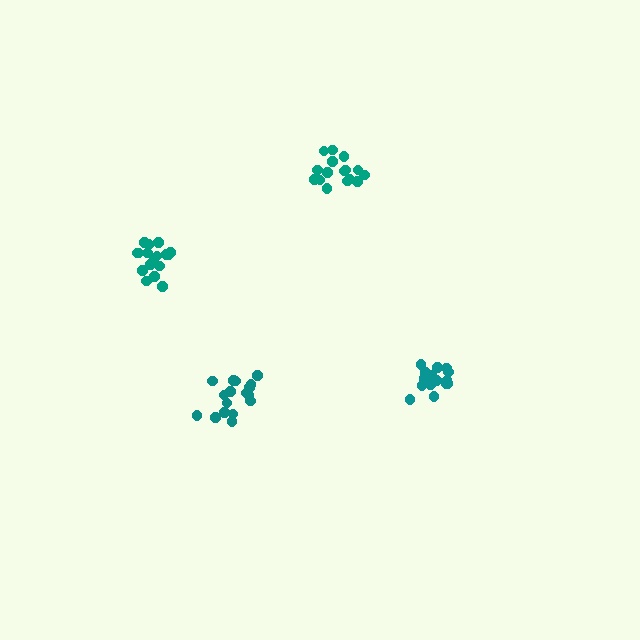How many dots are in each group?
Group 1: 16 dots, Group 2: 17 dots, Group 3: 17 dots, Group 4: 16 dots (66 total).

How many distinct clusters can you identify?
There are 4 distinct clusters.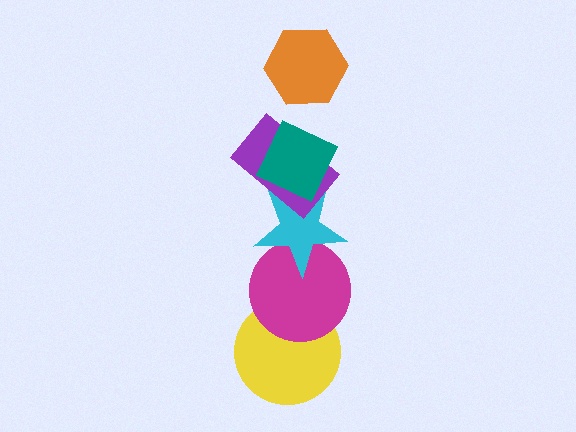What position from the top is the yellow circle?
The yellow circle is 6th from the top.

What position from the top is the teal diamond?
The teal diamond is 2nd from the top.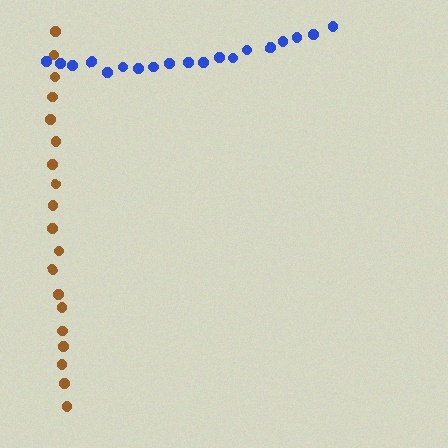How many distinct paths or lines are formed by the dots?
There are 2 distinct paths.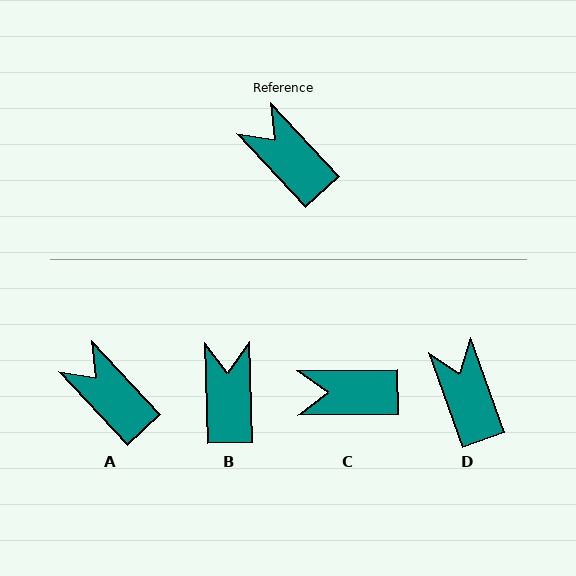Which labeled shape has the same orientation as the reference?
A.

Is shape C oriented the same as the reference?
No, it is off by about 48 degrees.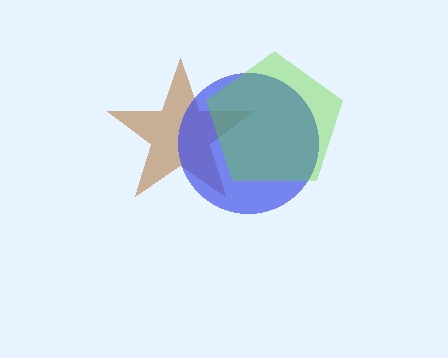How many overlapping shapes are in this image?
There are 3 overlapping shapes in the image.